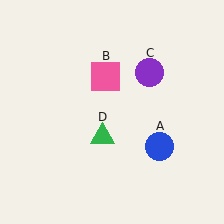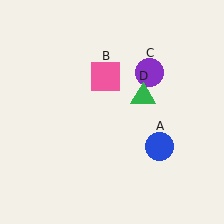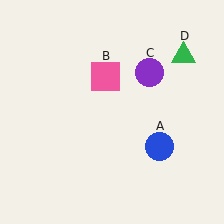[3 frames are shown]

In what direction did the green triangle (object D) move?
The green triangle (object D) moved up and to the right.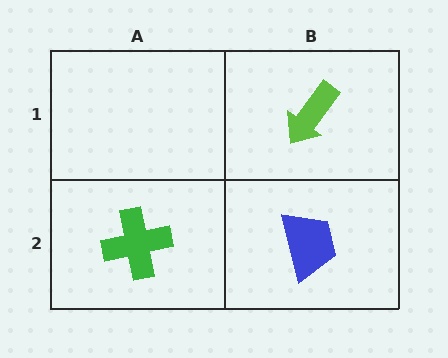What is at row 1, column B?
A lime arrow.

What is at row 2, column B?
A blue trapezoid.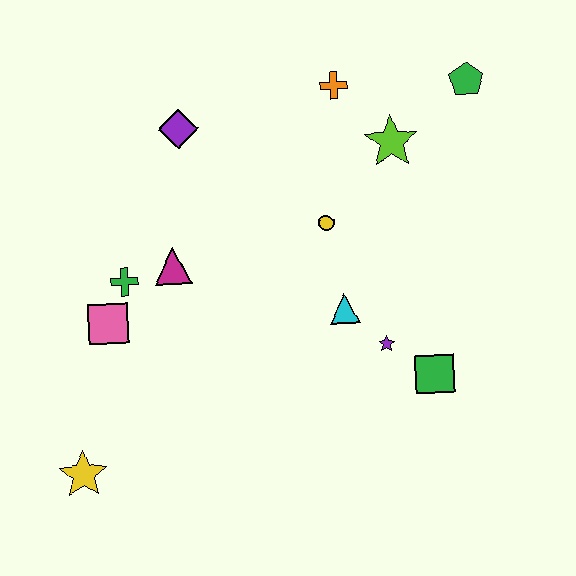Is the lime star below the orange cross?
Yes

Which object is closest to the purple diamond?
The magenta triangle is closest to the purple diamond.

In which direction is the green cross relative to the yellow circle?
The green cross is to the left of the yellow circle.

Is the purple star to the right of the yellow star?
Yes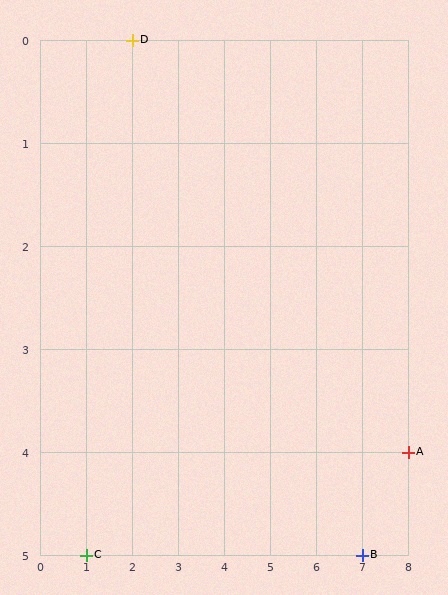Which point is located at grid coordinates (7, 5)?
Point B is at (7, 5).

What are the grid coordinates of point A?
Point A is at grid coordinates (8, 4).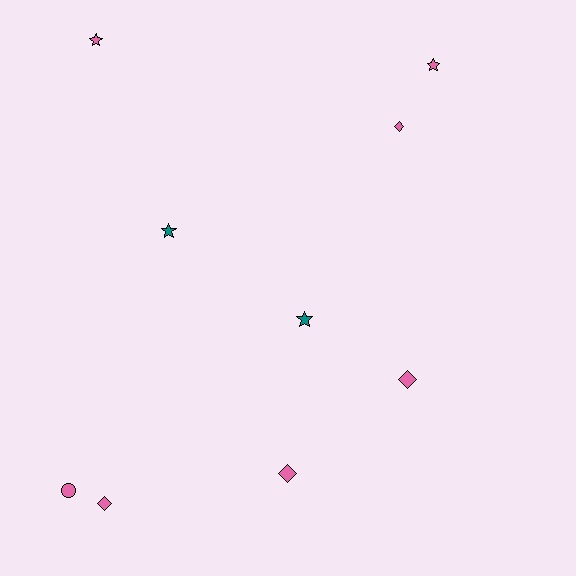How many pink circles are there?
There is 1 pink circle.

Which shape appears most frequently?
Diamond, with 4 objects.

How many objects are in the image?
There are 9 objects.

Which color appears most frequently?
Pink, with 7 objects.